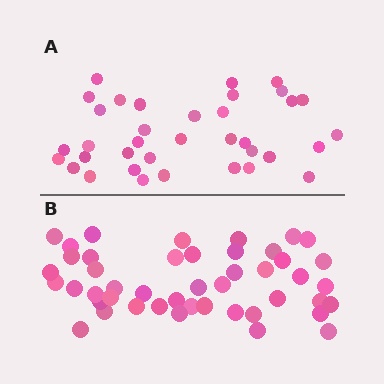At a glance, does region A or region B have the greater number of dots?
Region B (the bottom region) has more dots.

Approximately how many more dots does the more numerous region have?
Region B has roughly 10 or so more dots than region A.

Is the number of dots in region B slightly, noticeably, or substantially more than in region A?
Region B has noticeably more, but not dramatically so. The ratio is roughly 1.3 to 1.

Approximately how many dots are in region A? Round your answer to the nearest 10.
About 40 dots. (The exact count is 36, which rounds to 40.)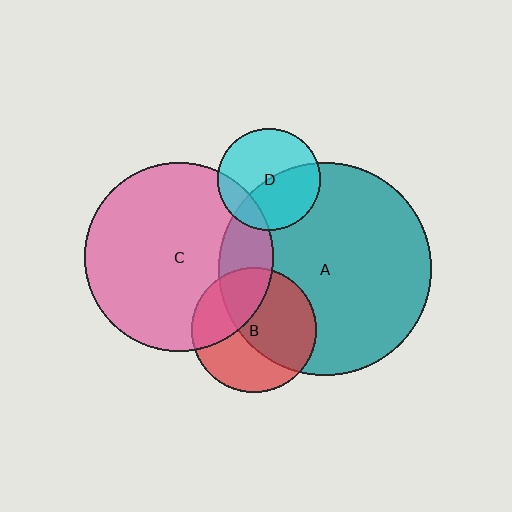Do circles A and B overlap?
Yes.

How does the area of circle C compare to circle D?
Approximately 3.4 times.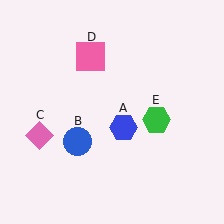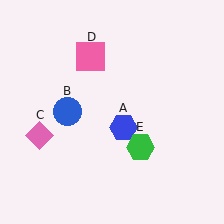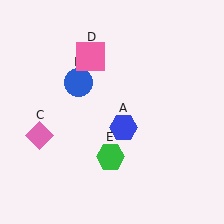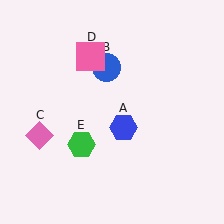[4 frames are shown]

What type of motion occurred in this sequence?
The blue circle (object B), green hexagon (object E) rotated clockwise around the center of the scene.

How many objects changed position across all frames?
2 objects changed position: blue circle (object B), green hexagon (object E).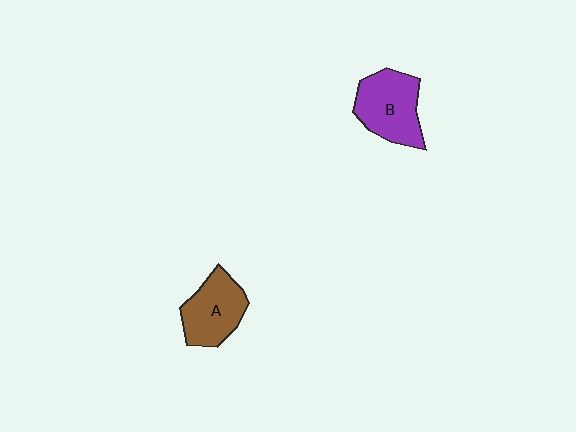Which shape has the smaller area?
Shape A (brown).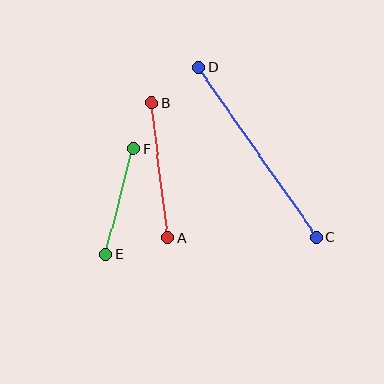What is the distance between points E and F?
The distance is approximately 109 pixels.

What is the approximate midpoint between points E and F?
The midpoint is at approximately (119, 201) pixels.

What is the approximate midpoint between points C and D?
The midpoint is at approximately (257, 152) pixels.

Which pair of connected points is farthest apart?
Points C and D are farthest apart.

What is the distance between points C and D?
The distance is approximately 206 pixels.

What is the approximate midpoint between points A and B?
The midpoint is at approximately (160, 170) pixels.